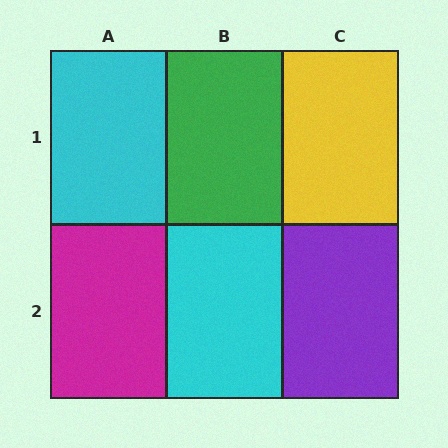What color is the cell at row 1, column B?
Green.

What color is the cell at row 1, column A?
Cyan.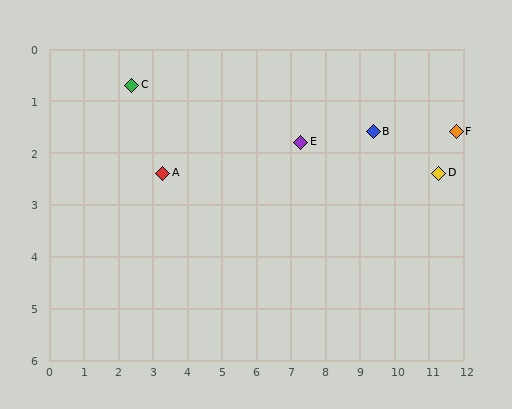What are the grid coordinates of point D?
Point D is at approximately (11.3, 2.4).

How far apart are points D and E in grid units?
Points D and E are about 4.0 grid units apart.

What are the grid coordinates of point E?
Point E is at approximately (7.3, 1.8).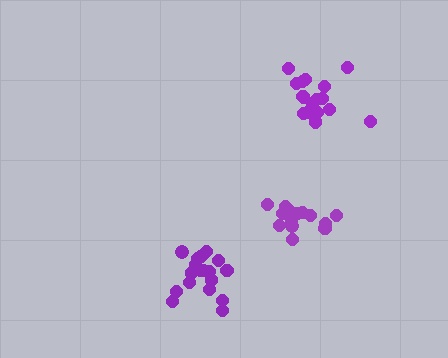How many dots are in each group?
Group 1: 18 dots, Group 2: 18 dots, Group 3: 14 dots (50 total).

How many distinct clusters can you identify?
There are 3 distinct clusters.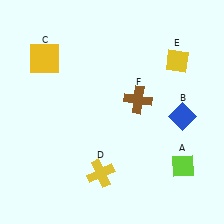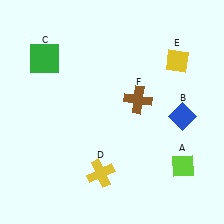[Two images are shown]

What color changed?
The square (C) changed from yellow in Image 1 to green in Image 2.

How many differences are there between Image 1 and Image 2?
There is 1 difference between the two images.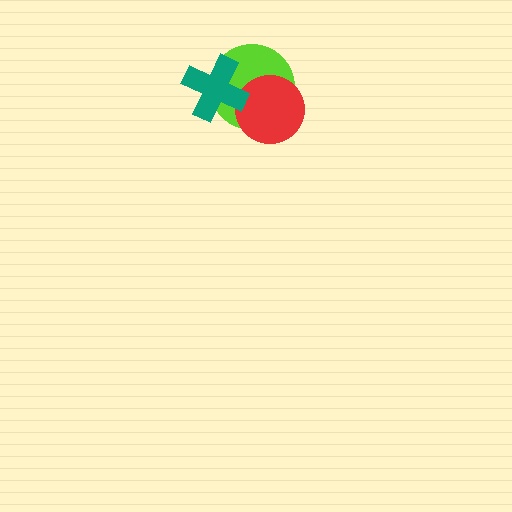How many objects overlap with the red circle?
2 objects overlap with the red circle.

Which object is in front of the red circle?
The teal cross is in front of the red circle.